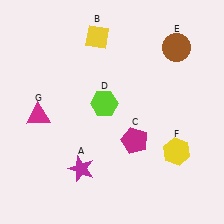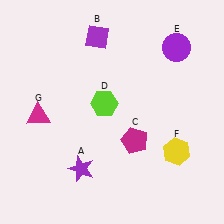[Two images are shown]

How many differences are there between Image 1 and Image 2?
There are 3 differences between the two images.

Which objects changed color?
A changed from magenta to purple. B changed from yellow to purple. E changed from brown to purple.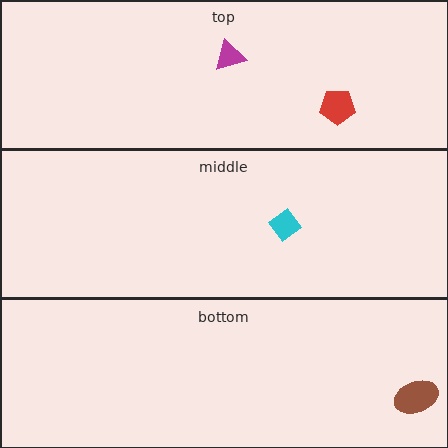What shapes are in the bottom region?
The brown ellipse.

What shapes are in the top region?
The red pentagon, the magenta triangle.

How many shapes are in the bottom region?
1.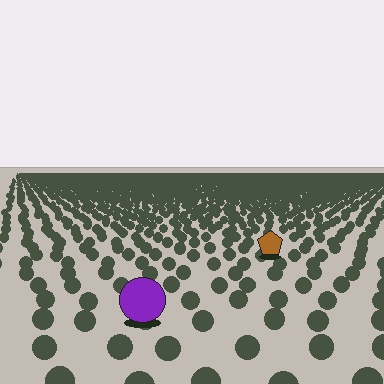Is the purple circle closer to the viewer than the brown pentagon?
Yes. The purple circle is closer — you can tell from the texture gradient: the ground texture is coarser near it.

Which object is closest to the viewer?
The purple circle is closest. The texture marks near it are larger and more spread out.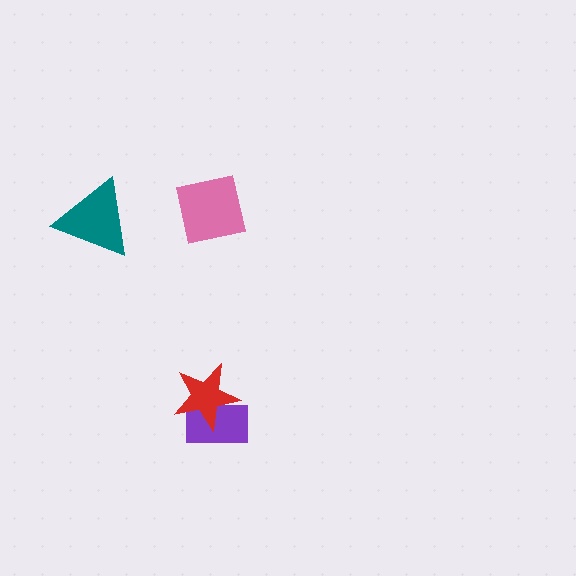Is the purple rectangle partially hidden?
Yes, it is partially covered by another shape.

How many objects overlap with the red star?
1 object overlaps with the red star.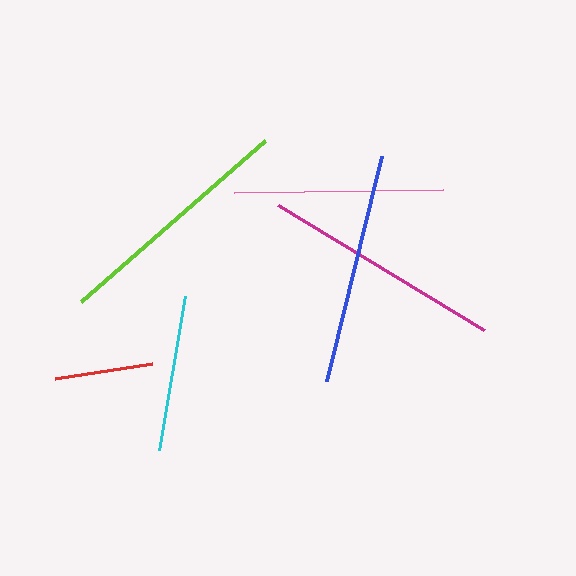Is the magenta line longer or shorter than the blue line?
The magenta line is longer than the blue line.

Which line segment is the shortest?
The red line is the shortest at approximately 98 pixels.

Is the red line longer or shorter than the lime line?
The lime line is longer than the red line.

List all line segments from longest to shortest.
From longest to shortest: lime, magenta, blue, pink, cyan, red.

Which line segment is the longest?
The lime line is the longest at approximately 245 pixels.